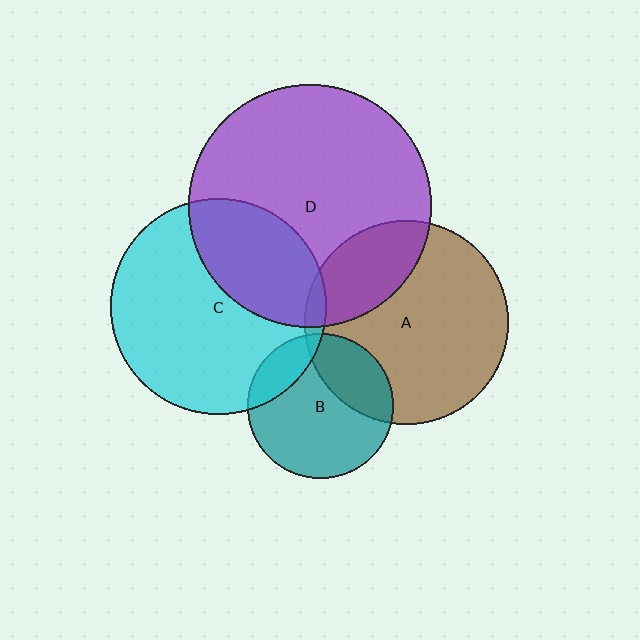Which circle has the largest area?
Circle D (purple).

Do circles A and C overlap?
Yes.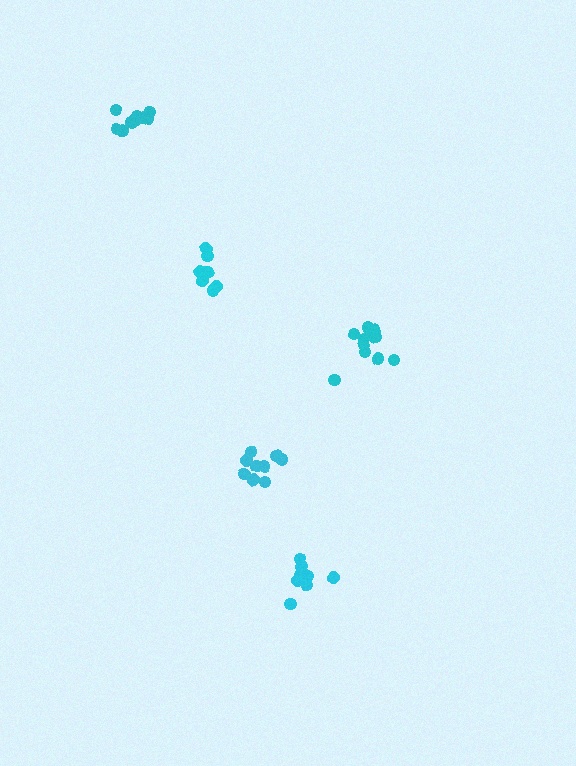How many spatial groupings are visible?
There are 5 spatial groupings.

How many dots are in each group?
Group 1: 9 dots, Group 2: 9 dots, Group 3: 11 dots, Group 4: 10 dots, Group 5: 10 dots (49 total).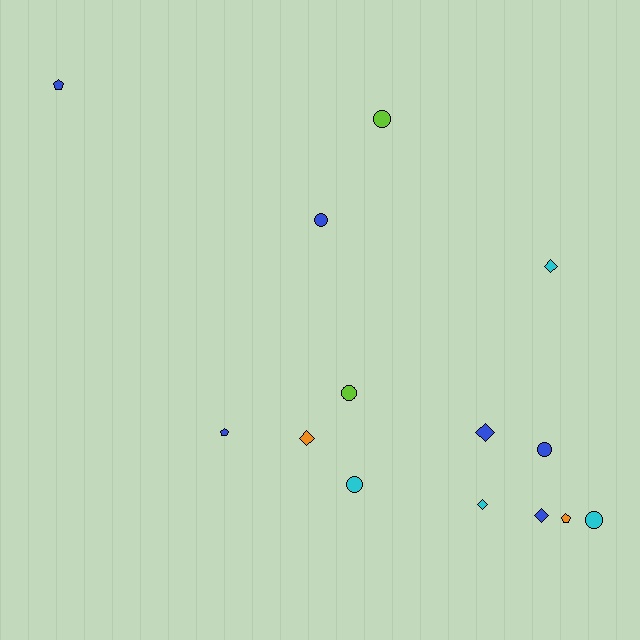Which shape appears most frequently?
Circle, with 6 objects.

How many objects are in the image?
There are 14 objects.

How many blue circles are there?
There are 2 blue circles.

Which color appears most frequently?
Blue, with 6 objects.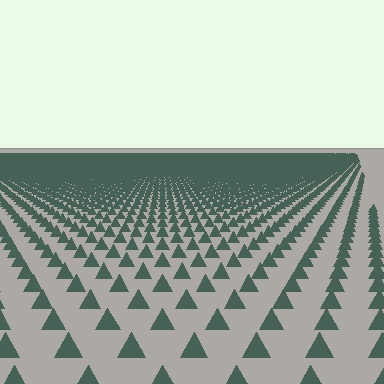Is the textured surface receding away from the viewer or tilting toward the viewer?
The surface is receding away from the viewer. Texture elements get smaller and denser toward the top.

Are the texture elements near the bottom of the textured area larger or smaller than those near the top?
Larger. Near the bottom, elements are closer to the viewer and appear at a bigger on-screen size.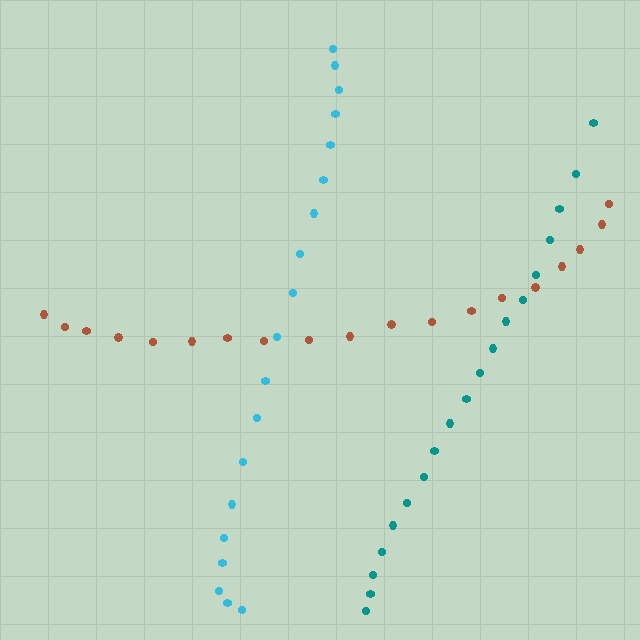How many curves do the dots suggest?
There are 3 distinct paths.